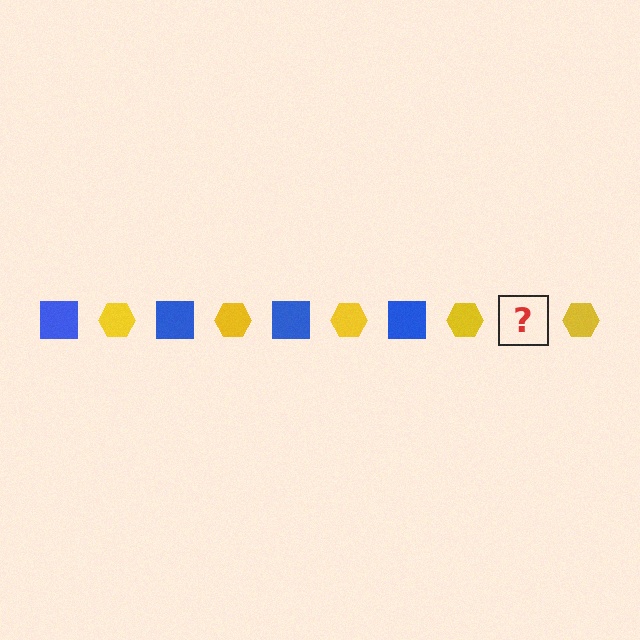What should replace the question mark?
The question mark should be replaced with a blue square.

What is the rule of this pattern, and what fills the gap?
The rule is that the pattern alternates between blue square and yellow hexagon. The gap should be filled with a blue square.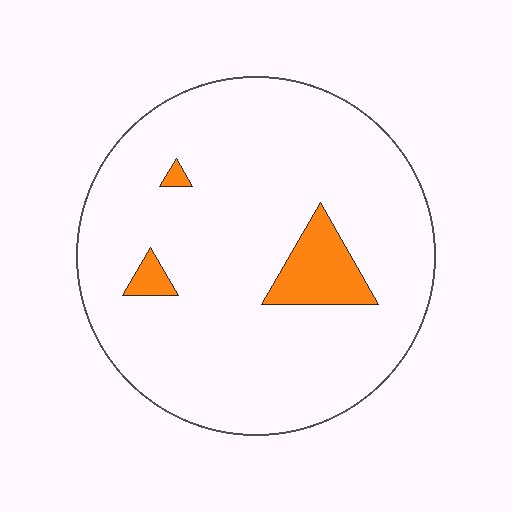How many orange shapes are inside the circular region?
3.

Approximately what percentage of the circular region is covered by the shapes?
Approximately 10%.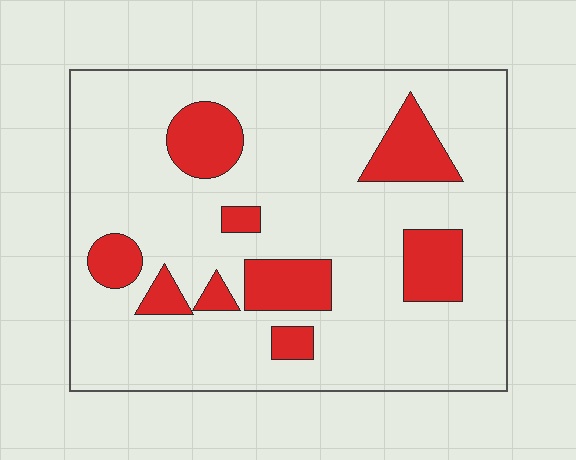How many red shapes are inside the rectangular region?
9.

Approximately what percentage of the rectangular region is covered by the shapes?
Approximately 20%.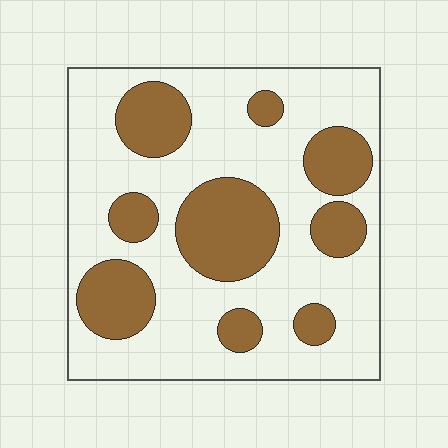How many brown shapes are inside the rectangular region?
9.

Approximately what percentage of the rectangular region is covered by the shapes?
Approximately 30%.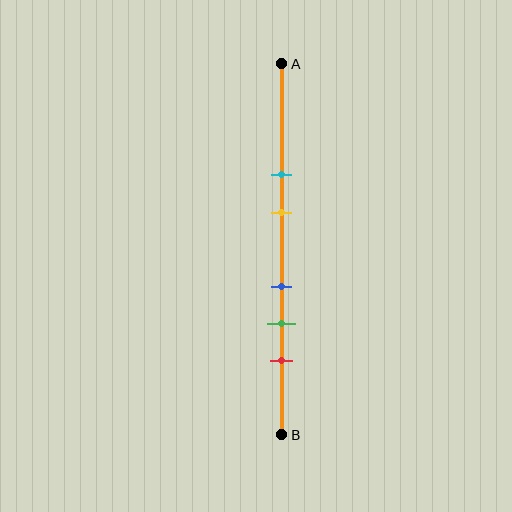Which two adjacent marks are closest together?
The blue and green marks are the closest adjacent pair.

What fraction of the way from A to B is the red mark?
The red mark is approximately 80% (0.8) of the way from A to B.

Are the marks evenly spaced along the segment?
No, the marks are not evenly spaced.